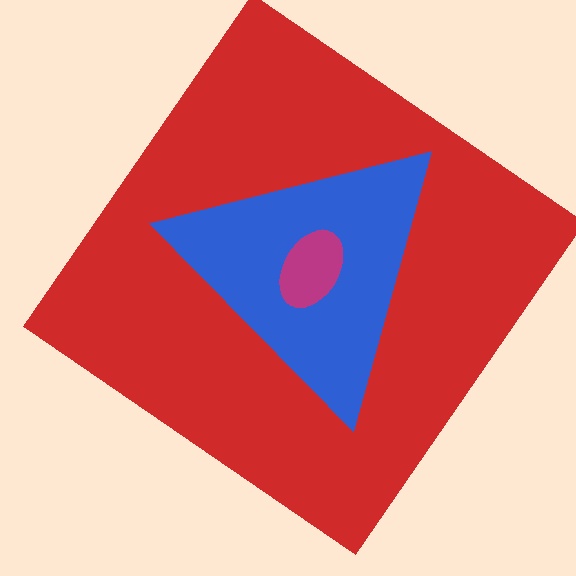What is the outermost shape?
The red diamond.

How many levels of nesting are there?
3.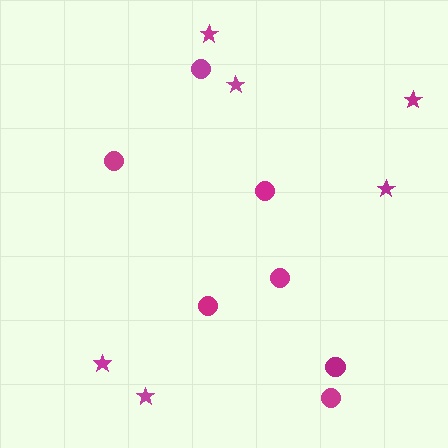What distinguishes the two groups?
There are 2 groups: one group of stars (6) and one group of circles (7).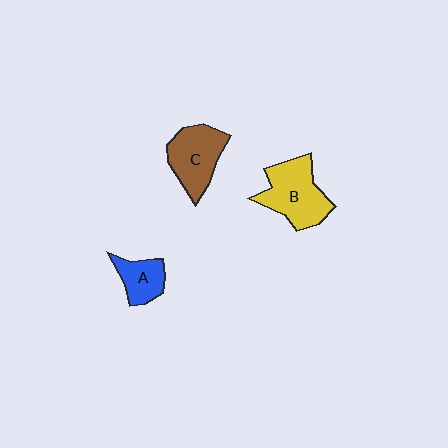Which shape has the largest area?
Shape B (yellow).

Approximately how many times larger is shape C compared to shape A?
Approximately 1.6 times.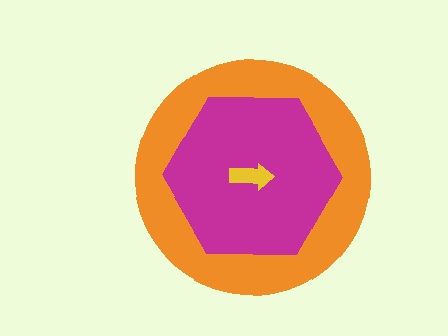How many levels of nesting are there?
3.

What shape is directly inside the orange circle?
The magenta hexagon.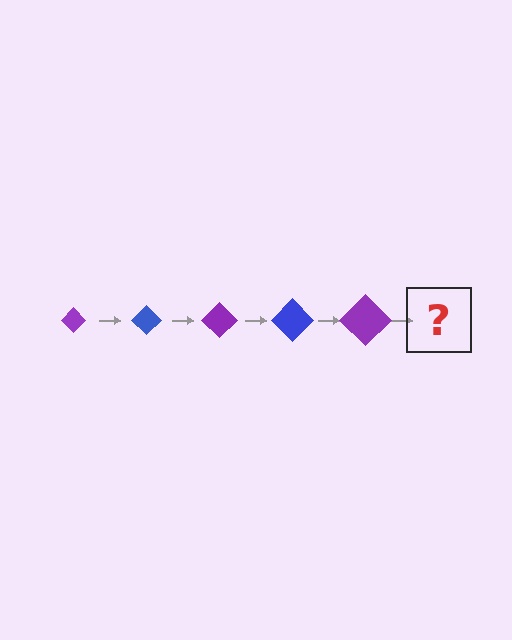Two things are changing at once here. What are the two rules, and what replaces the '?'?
The two rules are that the diamond grows larger each step and the color cycles through purple and blue. The '?' should be a blue diamond, larger than the previous one.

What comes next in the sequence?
The next element should be a blue diamond, larger than the previous one.